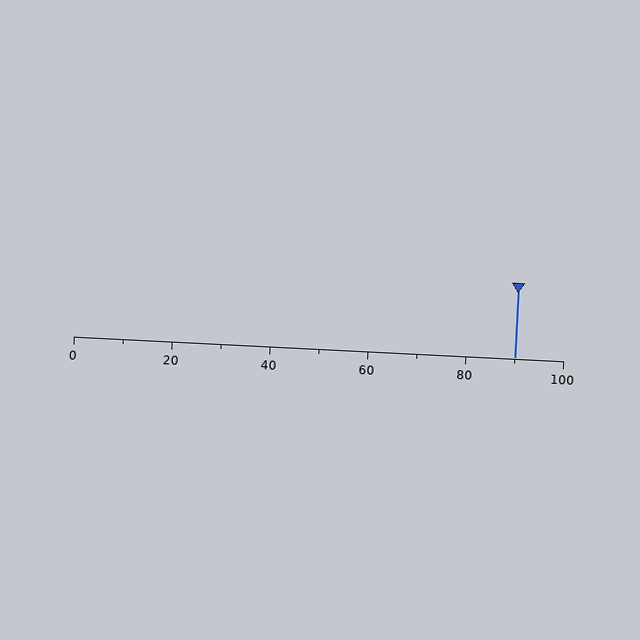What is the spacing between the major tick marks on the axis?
The major ticks are spaced 20 apart.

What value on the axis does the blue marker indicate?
The marker indicates approximately 90.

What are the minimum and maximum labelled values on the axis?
The axis runs from 0 to 100.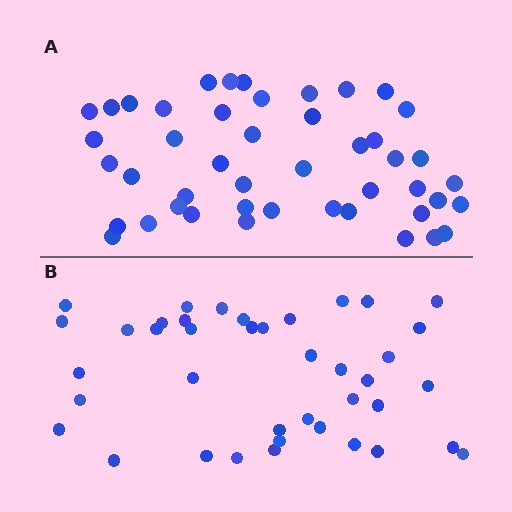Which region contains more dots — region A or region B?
Region A (the top region) has more dots.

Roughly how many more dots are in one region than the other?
Region A has about 6 more dots than region B.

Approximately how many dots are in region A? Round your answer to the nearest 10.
About 50 dots. (The exact count is 46, which rounds to 50.)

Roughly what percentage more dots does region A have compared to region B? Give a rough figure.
About 15% more.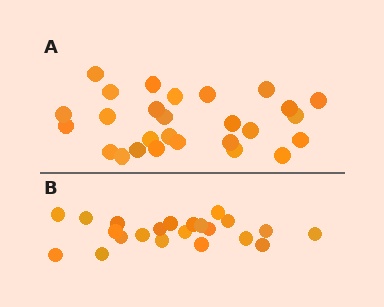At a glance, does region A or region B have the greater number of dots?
Region A (the top region) has more dots.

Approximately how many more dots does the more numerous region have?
Region A has about 5 more dots than region B.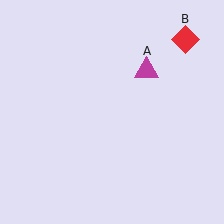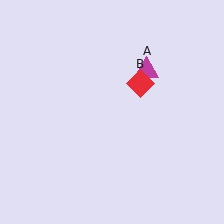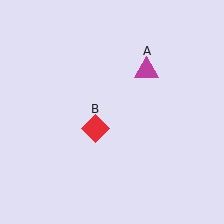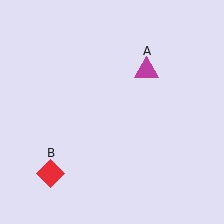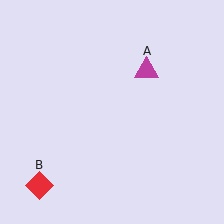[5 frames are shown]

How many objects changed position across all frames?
1 object changed position: red diamond (object B).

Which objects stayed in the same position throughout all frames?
Magenta triangle (object A) remained stationary.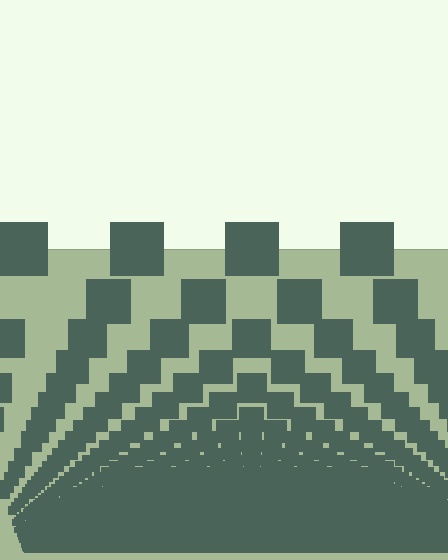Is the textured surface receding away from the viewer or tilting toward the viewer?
The surface appears to tilt toward the viewer. Texture elements get larger and sparser toward the top.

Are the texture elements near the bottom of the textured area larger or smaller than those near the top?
Smaller. The gradient is inverted — elements near the bottom are smaller and denser.